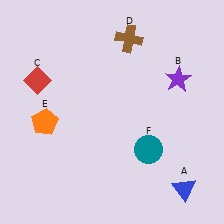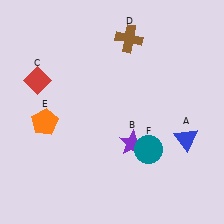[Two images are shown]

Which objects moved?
The objects that moved are: the blue triangle (A), the purple star (B).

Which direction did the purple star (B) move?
The purple star (B) moved down.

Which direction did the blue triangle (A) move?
The blue triangle (A) moved up.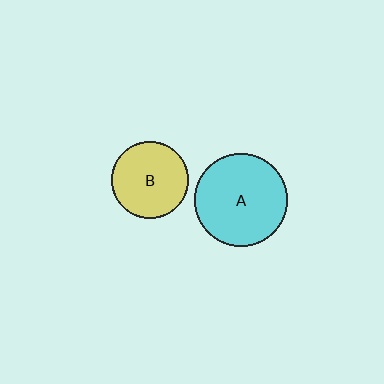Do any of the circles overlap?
No, none of the circles overlap.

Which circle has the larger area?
Circle A (cyan).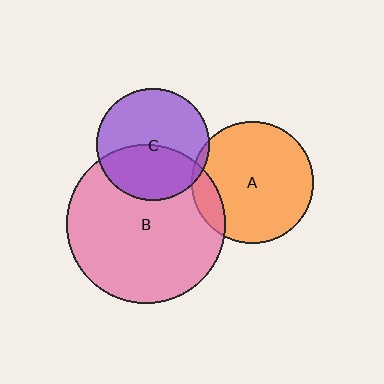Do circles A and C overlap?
Yes.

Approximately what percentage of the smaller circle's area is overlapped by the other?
Approximately 5%.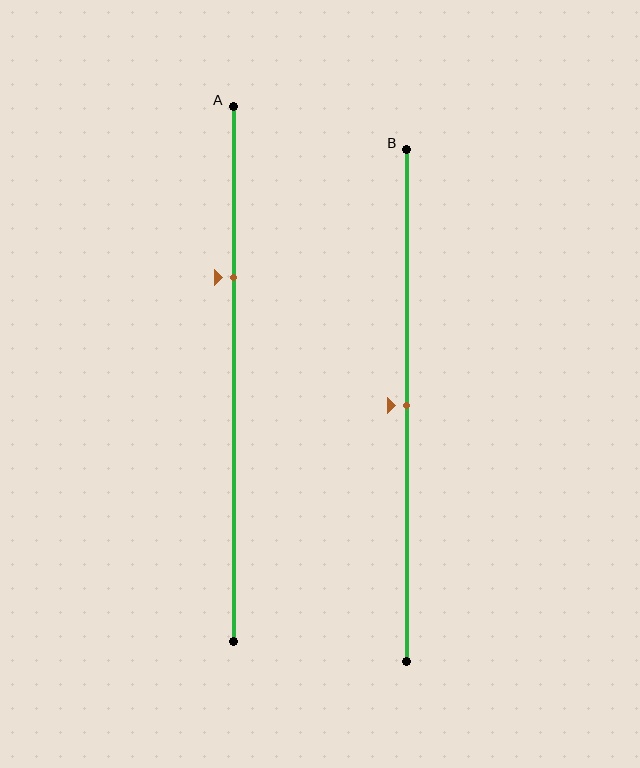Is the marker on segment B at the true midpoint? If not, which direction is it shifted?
Yes, the marker on segment B is at the true midpoint.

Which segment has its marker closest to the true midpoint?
Segment B has its marker closest to the true midpoint.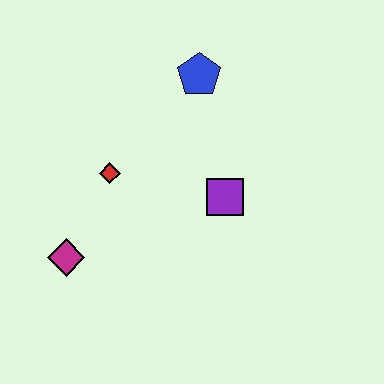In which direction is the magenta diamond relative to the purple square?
The magenta diamond is to the left of the purple square.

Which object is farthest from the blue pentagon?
The magenta diamond is farthest from the blue pentagon.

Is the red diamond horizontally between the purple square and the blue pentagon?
No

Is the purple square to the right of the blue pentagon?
Yes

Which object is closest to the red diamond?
The magenta diamond is closest to the red diamond.